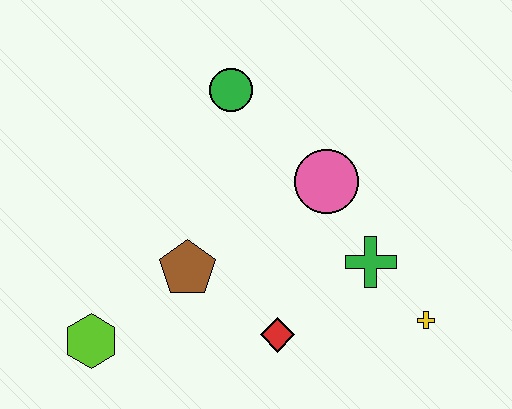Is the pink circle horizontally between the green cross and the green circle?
Yes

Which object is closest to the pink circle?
The green cross is closest to the pink circle.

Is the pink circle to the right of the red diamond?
Yes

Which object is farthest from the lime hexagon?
The yellow cross is farthest from the lime hexagon.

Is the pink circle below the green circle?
Yes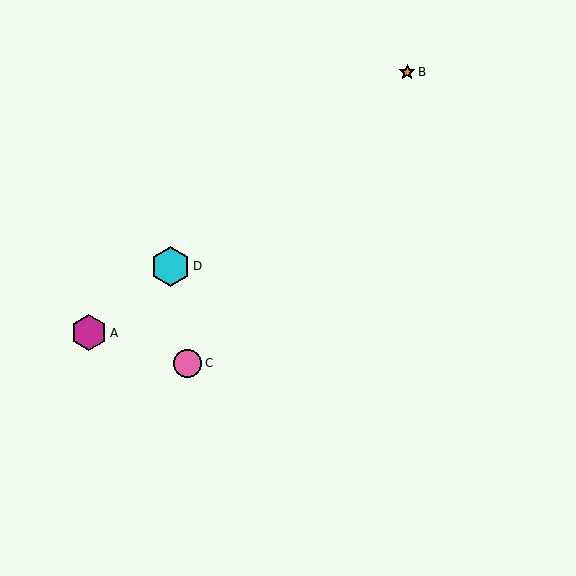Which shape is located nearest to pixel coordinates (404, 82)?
The orange star (labeled B) at (407, 72) is nearest to that location.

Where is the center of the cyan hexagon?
The center of the cyan hexagon is at (170, 266).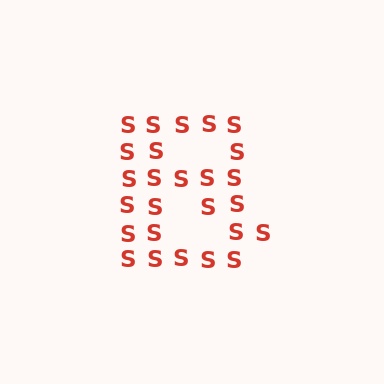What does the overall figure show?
The overall figure shows the letter B.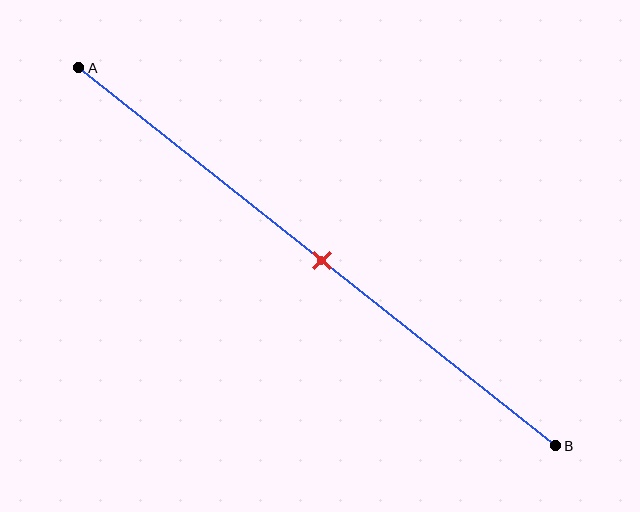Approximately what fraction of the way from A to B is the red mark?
The red mark is approximately 50% of the way from A to B.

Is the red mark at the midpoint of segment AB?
Yes, the mark is approximately at the midpoint.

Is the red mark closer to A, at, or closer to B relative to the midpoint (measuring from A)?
The red mark is approximately at the midpoint of segment AB.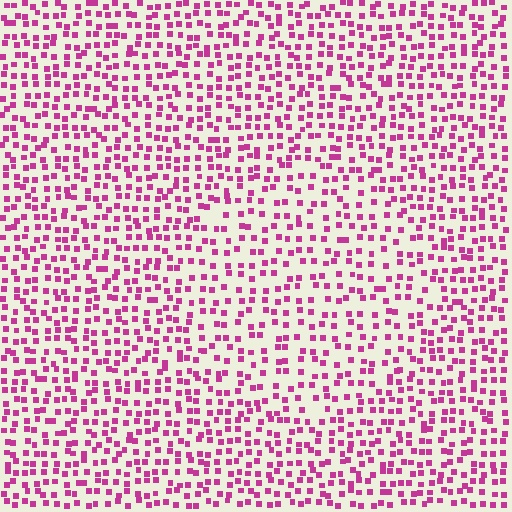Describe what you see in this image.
The image contains small magenta elements arranged at two different densities. A circle-shaped region is visible where the elements are less densely packed than the surrounding area.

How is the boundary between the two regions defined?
The boundary is defined by a change in element density (approximately 1.5x ratio). All elements are the same color, size, and shape.